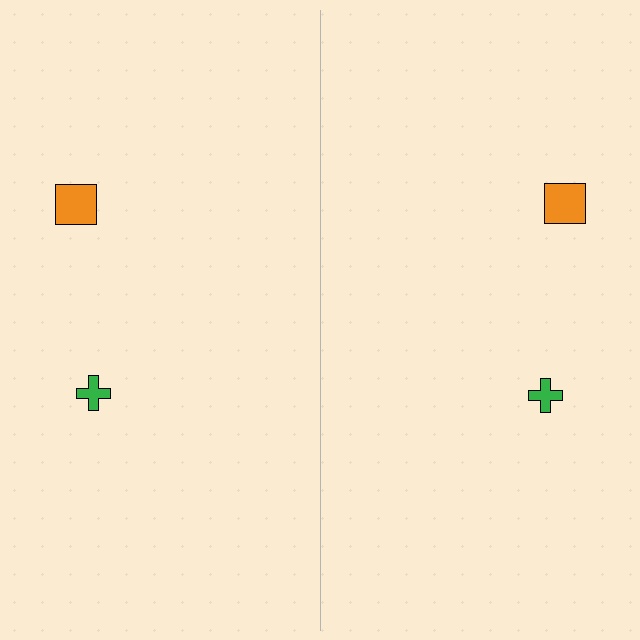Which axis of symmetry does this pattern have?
The pattern has a vertical axis of symmetry running through the center of the image.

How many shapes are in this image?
There are 4 shapes in this image.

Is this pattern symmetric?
Yes, this pattern has bilateral (reflection) symmetry.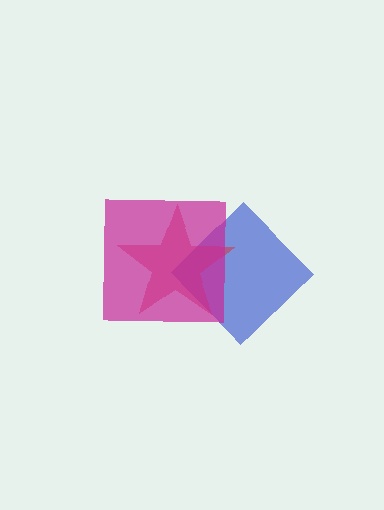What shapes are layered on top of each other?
The layered shapes are: a blue diamond, a red star, a magenta square.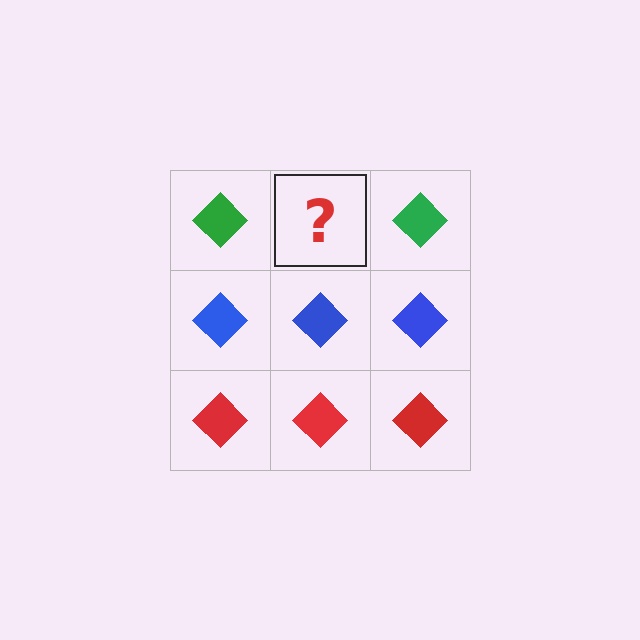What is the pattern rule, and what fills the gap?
The rule is that each row has a consistent color. The gap should be filled with a green diamond.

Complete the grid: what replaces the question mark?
The question mark should be replaced with a green diamond.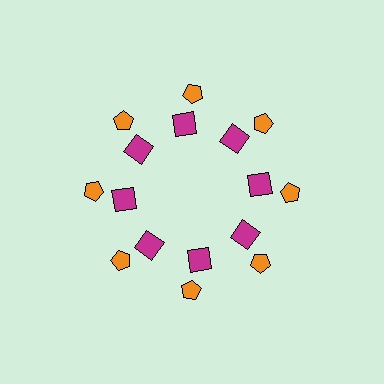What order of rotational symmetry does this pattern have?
This pattern has 8-fold rotational symmetry.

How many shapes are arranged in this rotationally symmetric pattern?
There are 16 shapes, arranged in 8 groups of 2.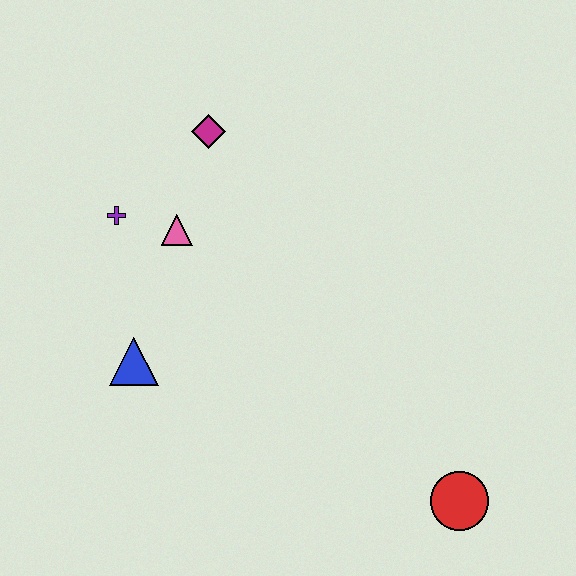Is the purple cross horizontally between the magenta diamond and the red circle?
No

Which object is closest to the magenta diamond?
The pink triangle is closest to the magenta diamond.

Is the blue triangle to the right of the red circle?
No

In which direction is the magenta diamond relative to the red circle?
The magenta diamond is above the red circle.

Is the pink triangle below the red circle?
No